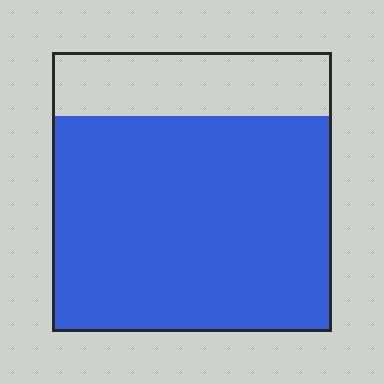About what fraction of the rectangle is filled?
About three quarters (3/4).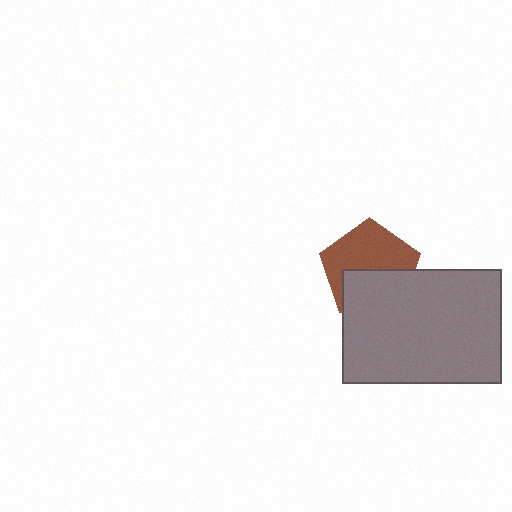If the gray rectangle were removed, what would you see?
You would see the complete brown pentagon.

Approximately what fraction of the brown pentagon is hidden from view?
Roughly 43% of the brown pentagon is hidden behind the gray rectangle.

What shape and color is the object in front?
The object in front is a gray rectangle.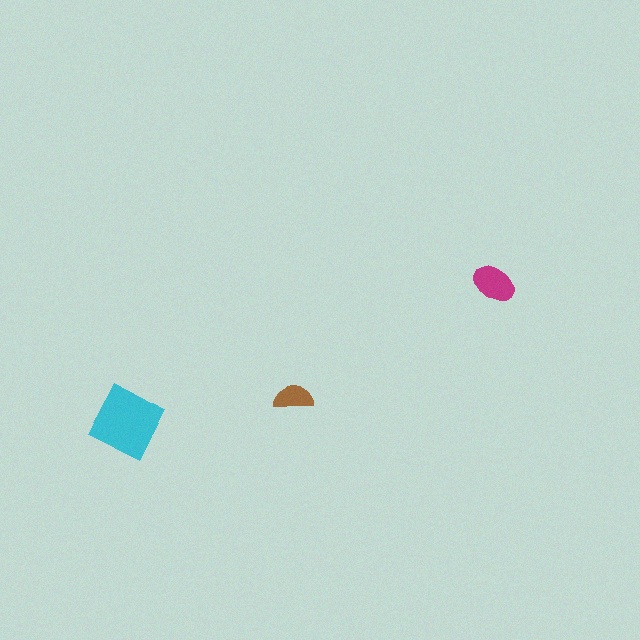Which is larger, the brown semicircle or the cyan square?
The cyan square.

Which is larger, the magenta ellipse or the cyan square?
The cyan square.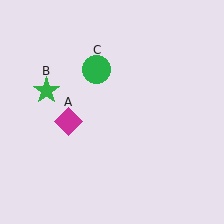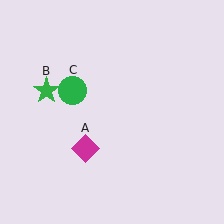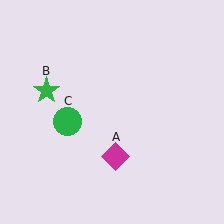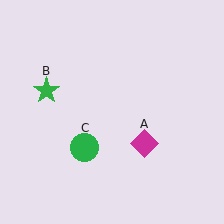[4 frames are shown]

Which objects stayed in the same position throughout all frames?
Green star (object B) remained stationary.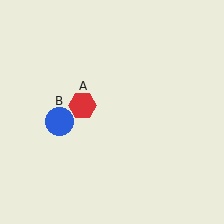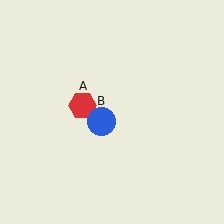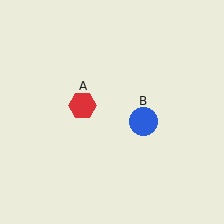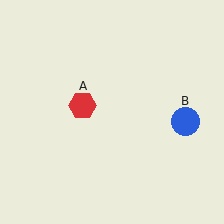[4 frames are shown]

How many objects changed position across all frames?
1 object changed position: blue circle (object B).